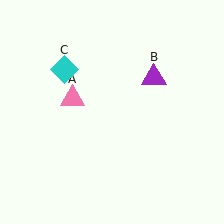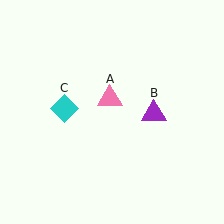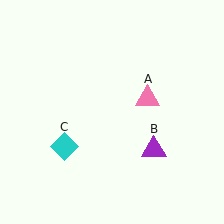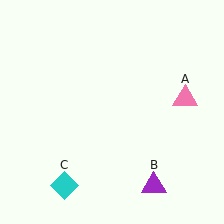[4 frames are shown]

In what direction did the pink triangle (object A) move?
The pink triangle (object A) moved right.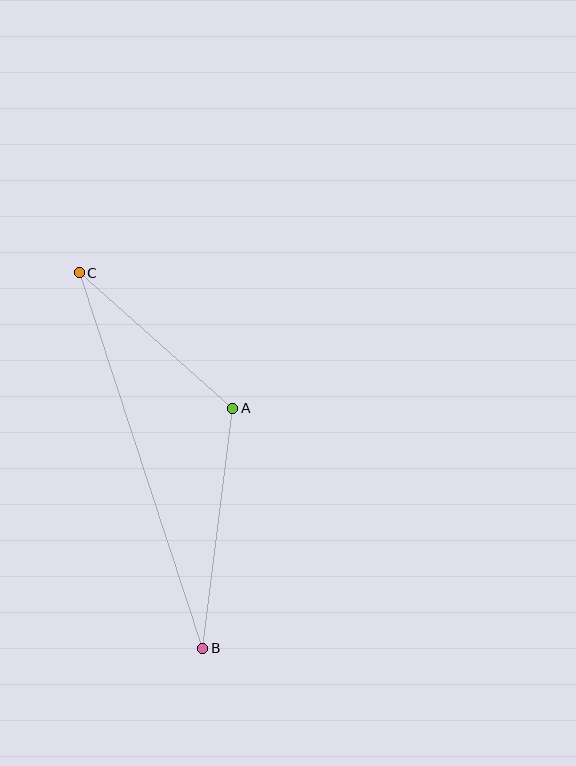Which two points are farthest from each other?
Points B and C are farthest from each other.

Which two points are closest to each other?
Points A and C are closest to each other.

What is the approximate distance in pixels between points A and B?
The distance between A and B is approximately 242 pixels.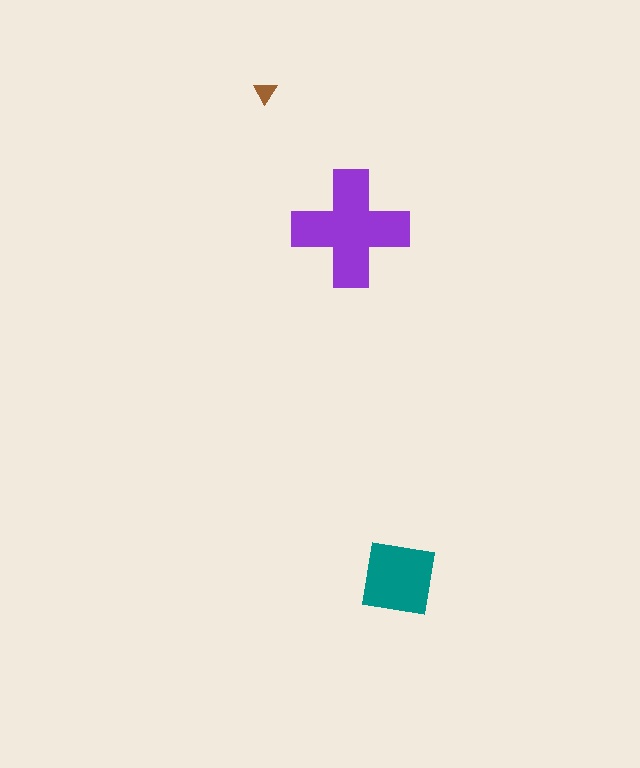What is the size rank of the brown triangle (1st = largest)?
3rd.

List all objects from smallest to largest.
The brown triangle, the teal square, the purple cross.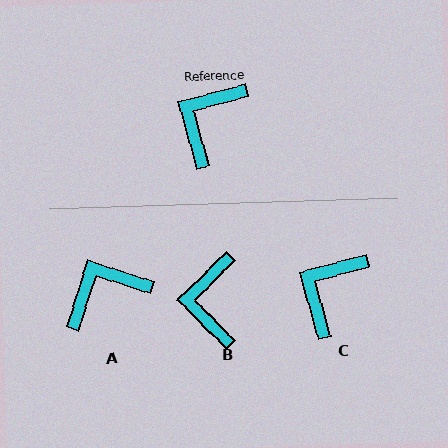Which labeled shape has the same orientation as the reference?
C.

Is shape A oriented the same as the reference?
No, it is off by about 33 degrees.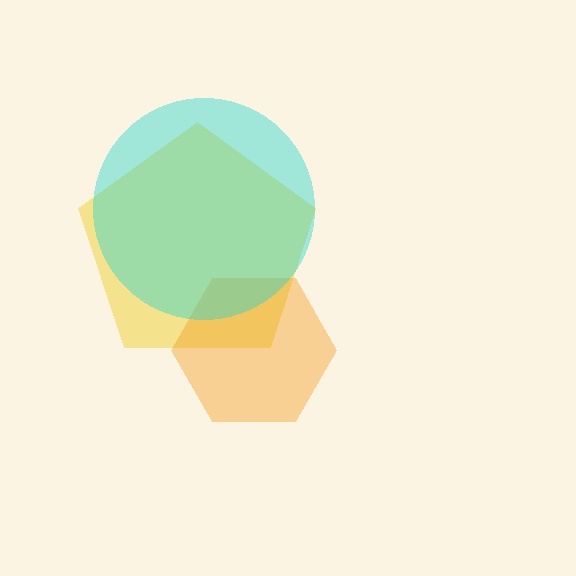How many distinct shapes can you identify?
There are 3 distinct shapes: a yellow pentagon, an orange hexagon, a cyan circle.